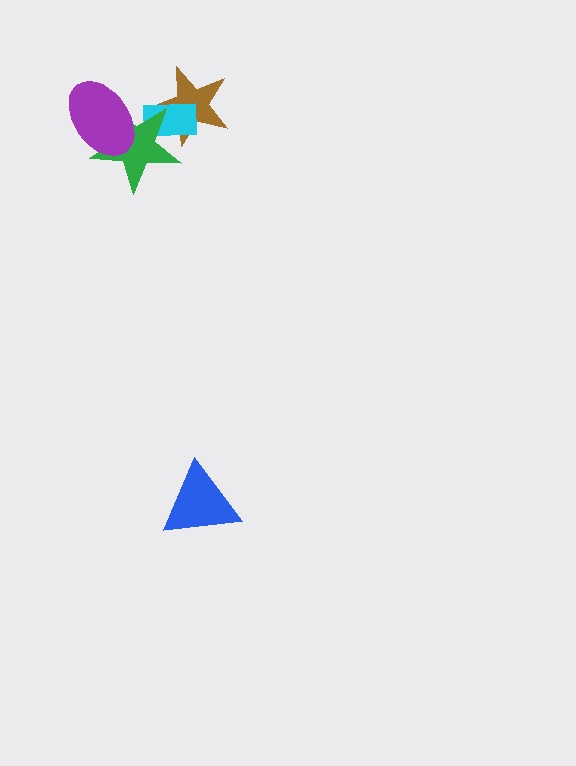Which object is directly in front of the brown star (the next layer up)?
The cyan rectangle is directly in front of the brown star.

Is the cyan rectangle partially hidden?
Yes, it is partially covered by another shape.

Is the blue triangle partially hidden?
No, no other shape covers it.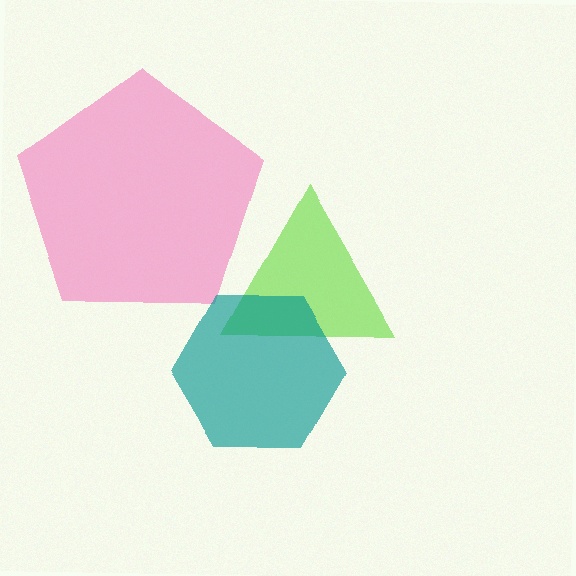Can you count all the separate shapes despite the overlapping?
Yes, there are 3 separate shapes.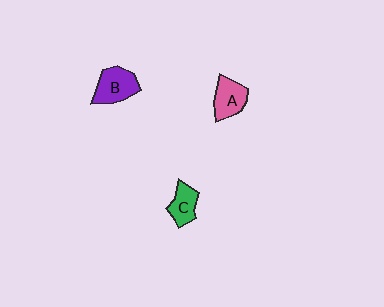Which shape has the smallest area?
Shape C (green).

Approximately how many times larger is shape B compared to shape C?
Approximately 1.4 times.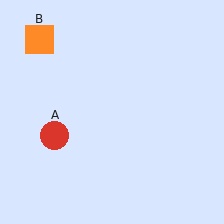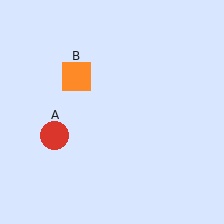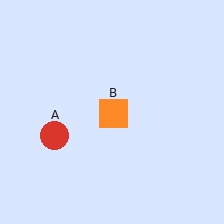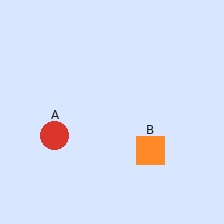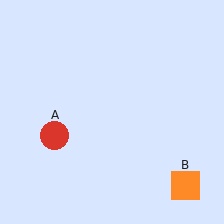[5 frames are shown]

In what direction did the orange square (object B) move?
The orange square (object B) moved down and to the right.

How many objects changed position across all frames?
1 object changed position: orange square (object B).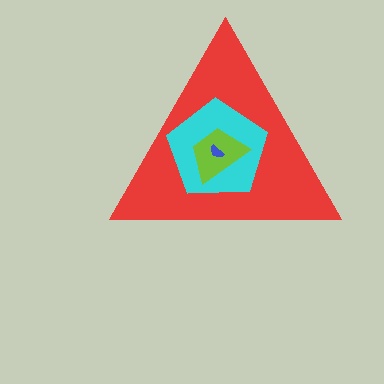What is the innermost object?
The blue semicircle.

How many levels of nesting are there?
4.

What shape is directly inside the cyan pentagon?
The lime trapezoid.